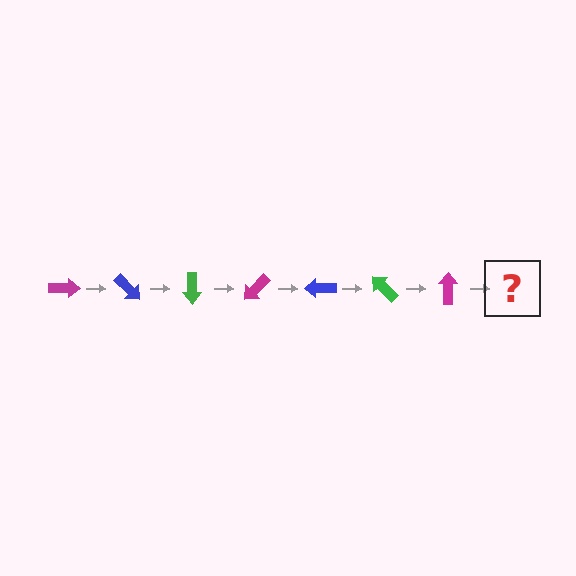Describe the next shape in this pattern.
It should be a blue arrow, rotated 315 degrees from the start.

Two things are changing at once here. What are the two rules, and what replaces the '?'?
The two rules are that it rotates 45 degrees each step and the color cycles through magenta, blue, and green. The '?' should be a blue arrow, rotated 315 degrees from the start.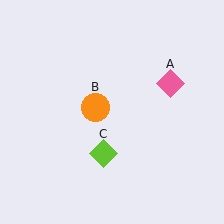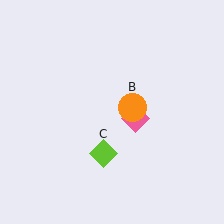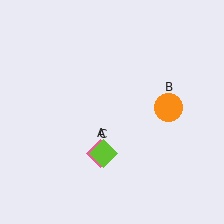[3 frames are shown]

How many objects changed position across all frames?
2 objects changed position: pink diamond (object A), orange circle (object B).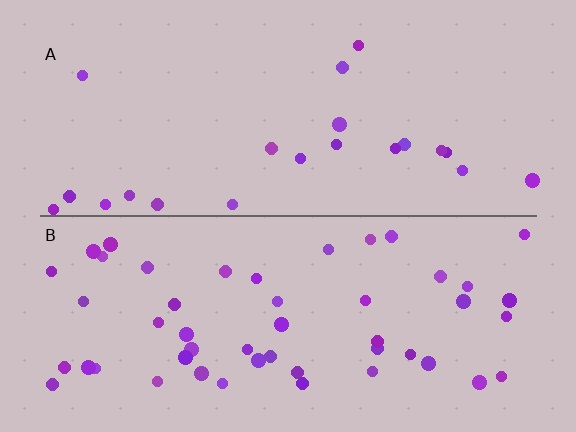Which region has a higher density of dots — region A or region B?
B (the bottom).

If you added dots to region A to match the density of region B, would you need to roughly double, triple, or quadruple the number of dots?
Approximately double.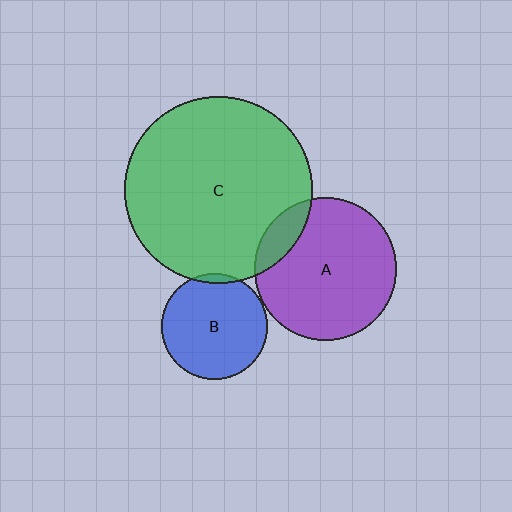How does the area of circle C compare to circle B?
Approximately 3.2 times.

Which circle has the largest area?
Circle C (green).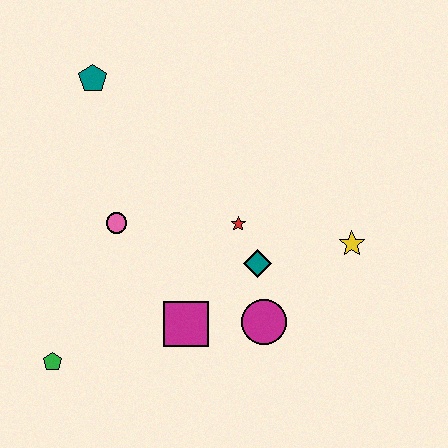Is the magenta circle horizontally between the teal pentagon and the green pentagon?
No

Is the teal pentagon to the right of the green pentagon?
Yes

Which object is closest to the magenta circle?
The teal diamond is closest to the magenta circle.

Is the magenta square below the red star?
Yes